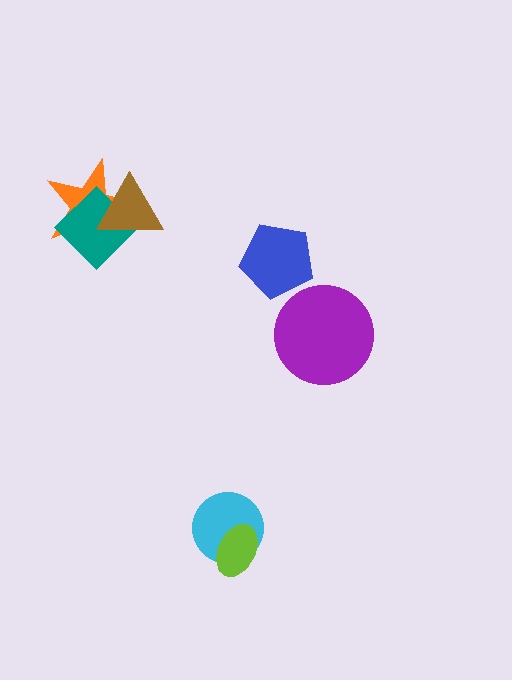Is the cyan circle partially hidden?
Yes, it is partially covered by another shape.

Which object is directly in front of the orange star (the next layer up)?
The teal diamond is directly in front of the orange star.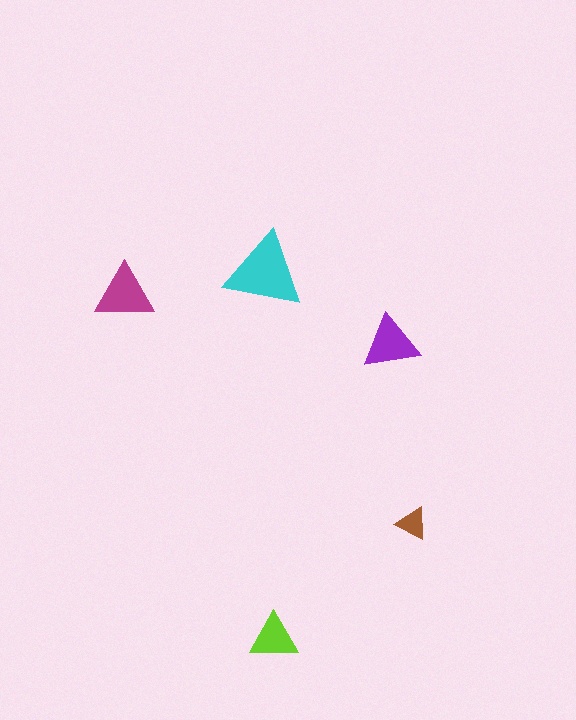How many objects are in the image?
There are 5 objects in the image.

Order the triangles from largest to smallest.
the cyan one, the magenta one, the purple one, the lime one, the brown one.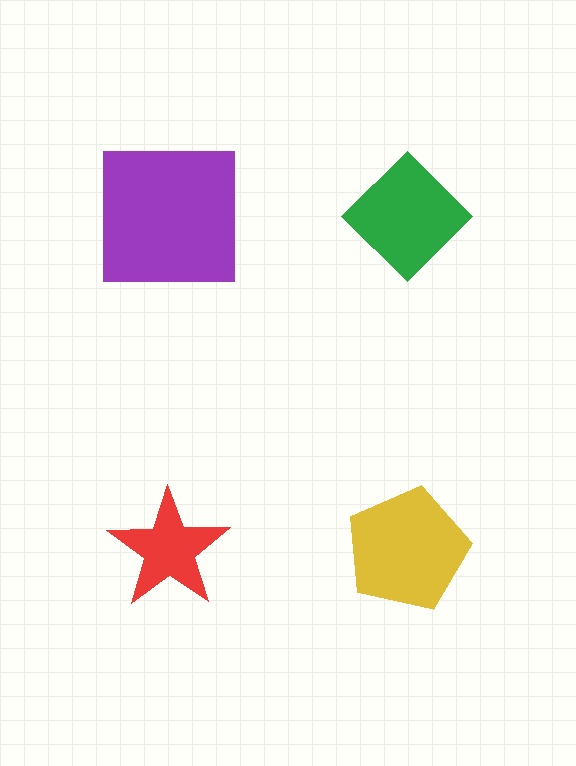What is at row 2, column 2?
A yellow pentagon.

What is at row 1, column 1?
A purple square.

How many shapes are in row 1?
2 shapes.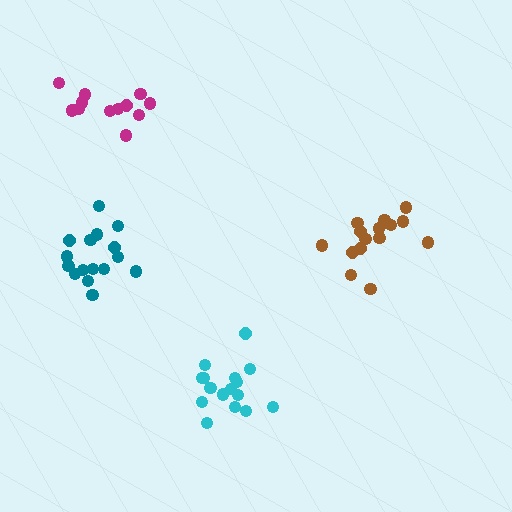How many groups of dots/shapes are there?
There are 4 groups.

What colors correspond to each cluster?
The clusters are colored: cyan, teal, magenta, brown.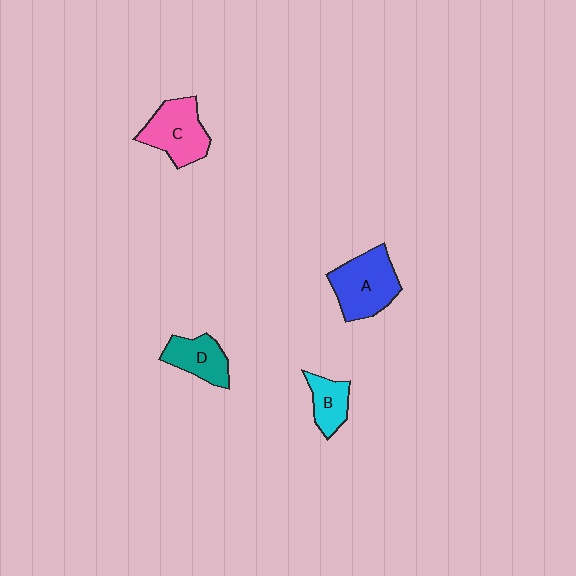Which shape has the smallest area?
Shape B (cyan).